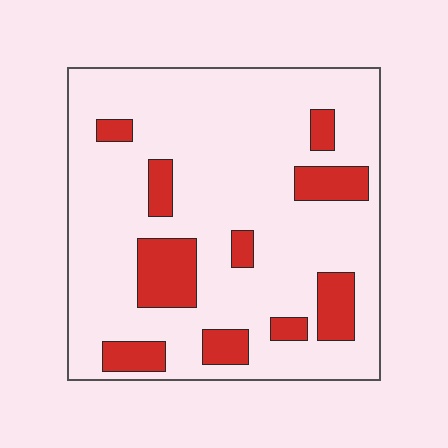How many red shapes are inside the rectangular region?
10.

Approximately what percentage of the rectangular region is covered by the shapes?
Approximately 20%.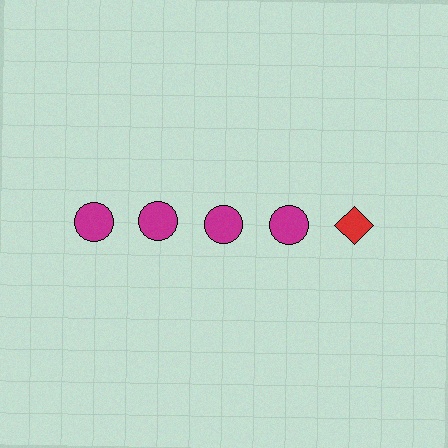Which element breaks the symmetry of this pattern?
The red diamond in the top row, rightmost column breaks the symmetry. All other shapes are magenta circles.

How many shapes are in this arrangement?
There are 5 shapes arranged in a grid pattern.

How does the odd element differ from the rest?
It differs in both color (red instead of magenta) and shape (diamond instead of circle).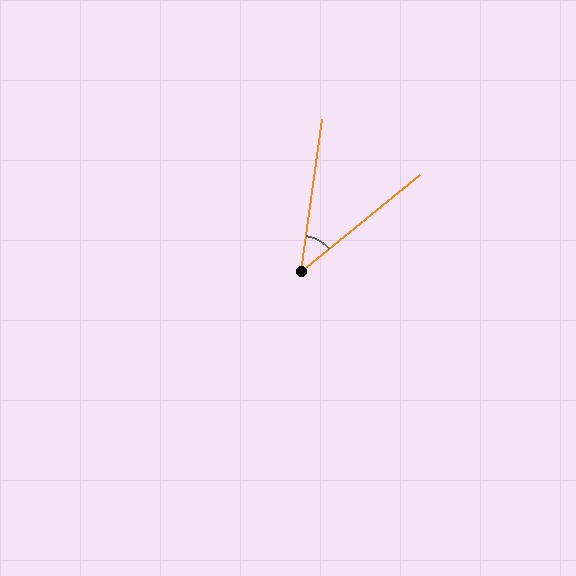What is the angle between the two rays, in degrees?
Approximately 43 degrees.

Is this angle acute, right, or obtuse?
It is acute.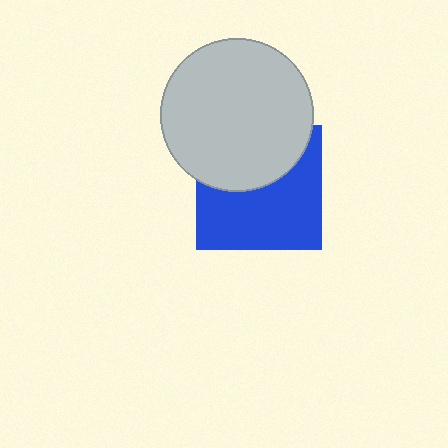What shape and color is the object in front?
The object in front is a light gray circle.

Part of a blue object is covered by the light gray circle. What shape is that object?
It is a square.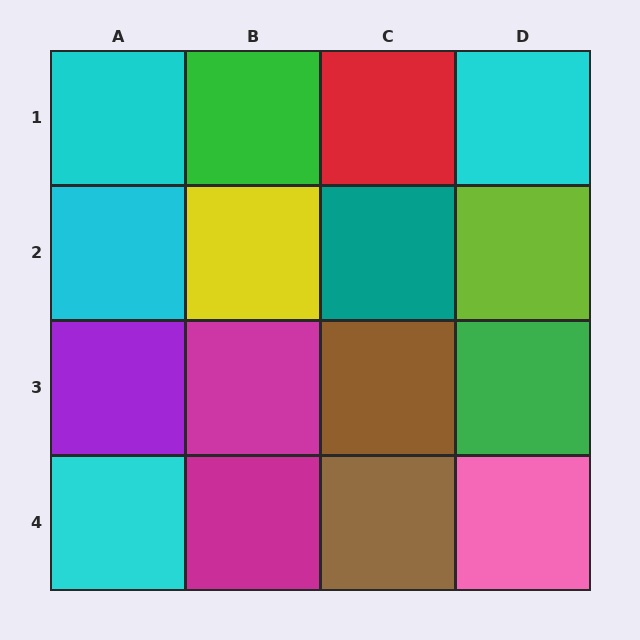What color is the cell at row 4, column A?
Cyan.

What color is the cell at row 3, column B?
Magenta.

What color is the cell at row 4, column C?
Brown.